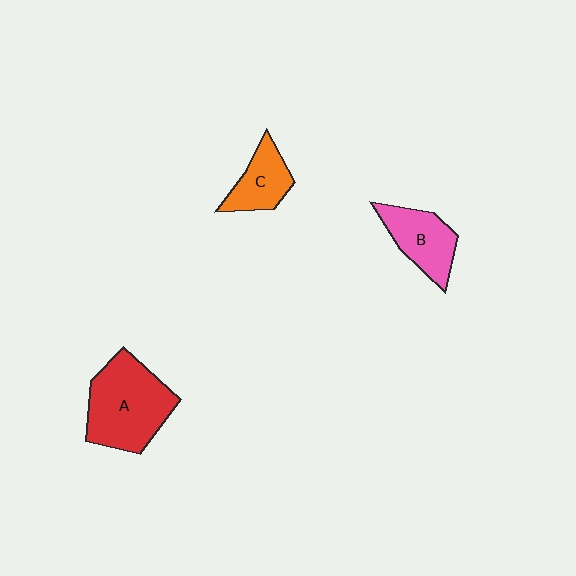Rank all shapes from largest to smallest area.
From largest to smallest: A (red), B (pink), C (orange).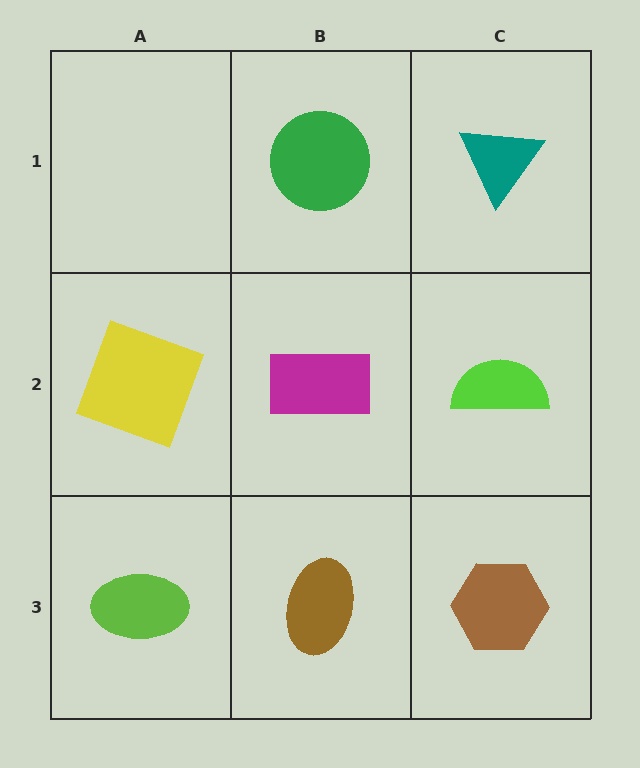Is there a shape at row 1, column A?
No, that cell is empty.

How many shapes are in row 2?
3 shapes.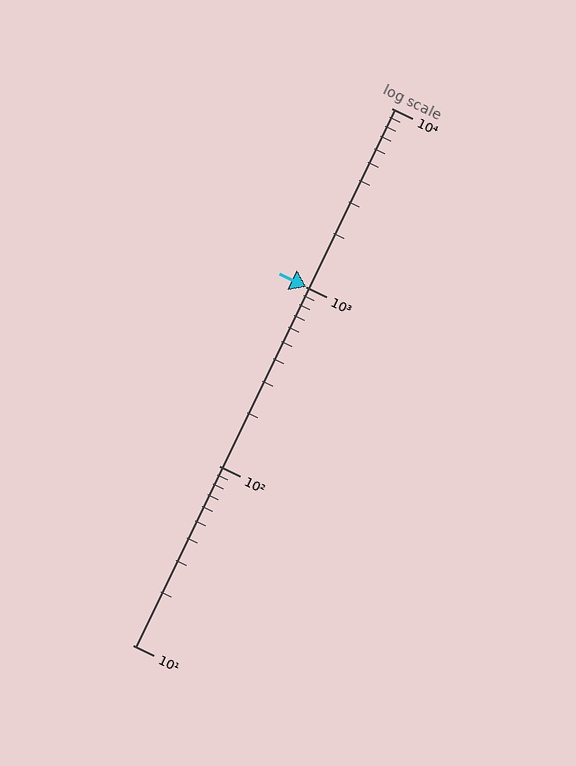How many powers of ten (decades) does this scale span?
The scale spans 3 decades, from 10 to 10000.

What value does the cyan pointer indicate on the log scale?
The pointer indicates approximately 1000.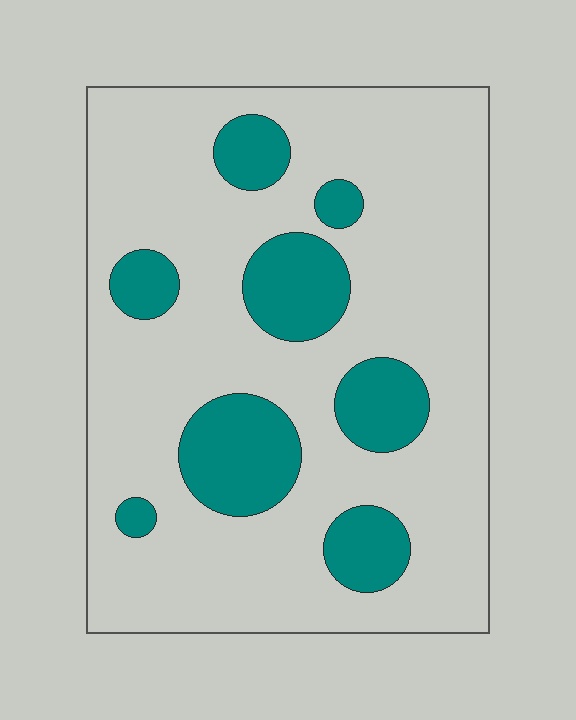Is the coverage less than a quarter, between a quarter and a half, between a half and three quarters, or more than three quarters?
Less than a quarter.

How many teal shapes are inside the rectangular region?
8.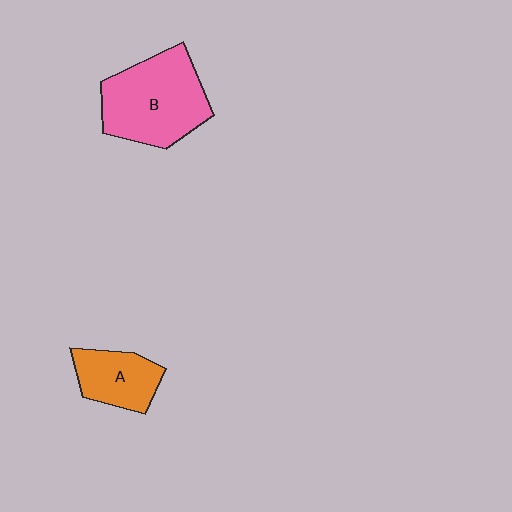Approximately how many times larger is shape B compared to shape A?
Approximately 1.9 times.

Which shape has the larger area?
Shape B (pink).